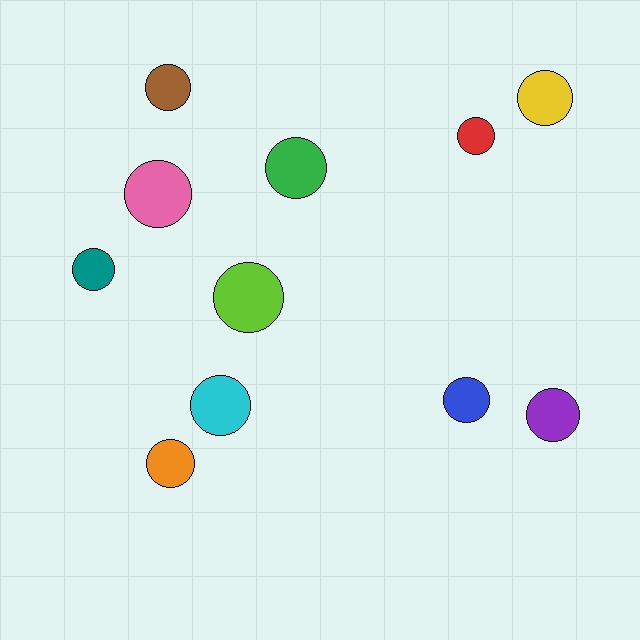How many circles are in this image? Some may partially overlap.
There are 11 circles.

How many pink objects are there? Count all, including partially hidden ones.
There is 1 pink object.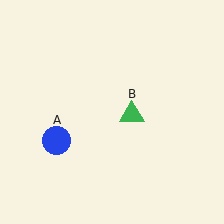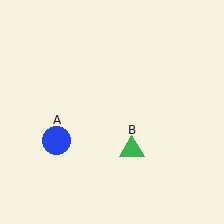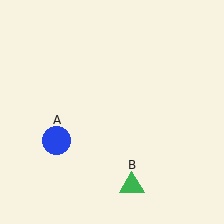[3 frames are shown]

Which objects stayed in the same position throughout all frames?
Blue circle (object A) remained stationary.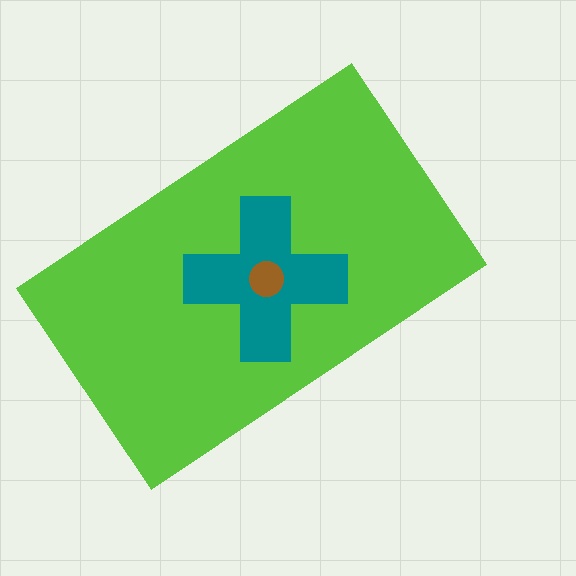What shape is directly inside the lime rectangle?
The teal cross.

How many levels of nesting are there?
3.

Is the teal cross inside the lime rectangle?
Yes.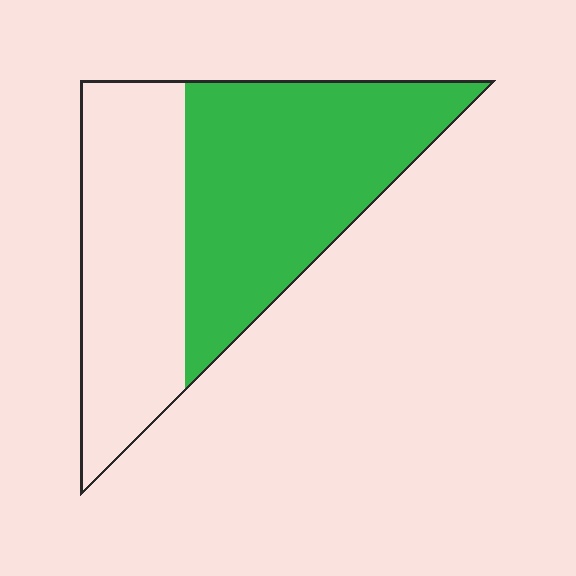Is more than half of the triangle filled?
Yes.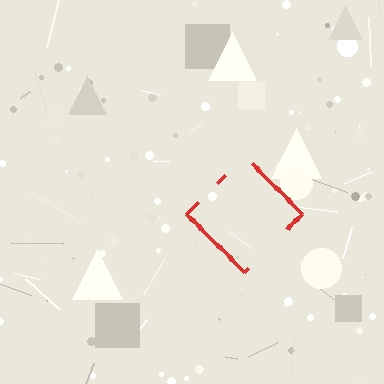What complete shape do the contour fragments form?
The contour fragments form a diamond.